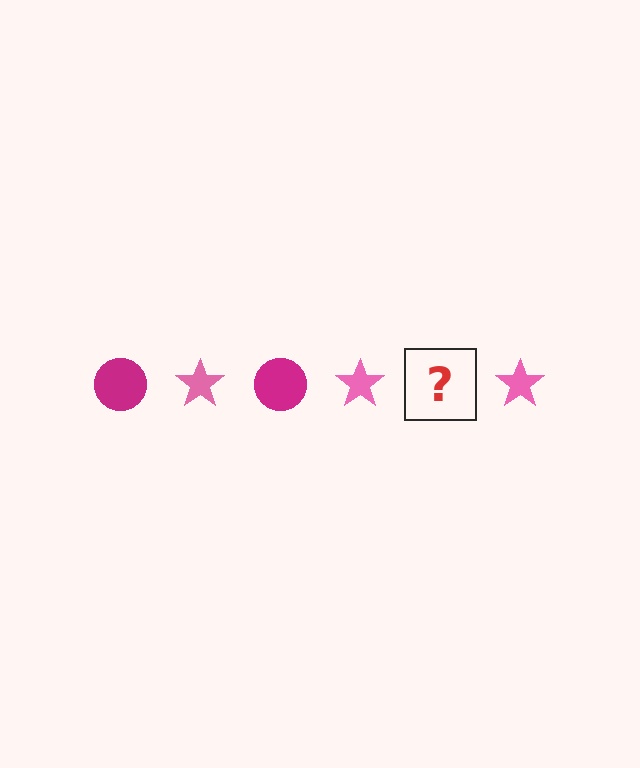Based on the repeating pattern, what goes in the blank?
The blank should be a magenta circle.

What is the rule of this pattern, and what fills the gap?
The rule is that the pattern alternates between magenta circle and pink star. The gap should be filled with a magenta circle.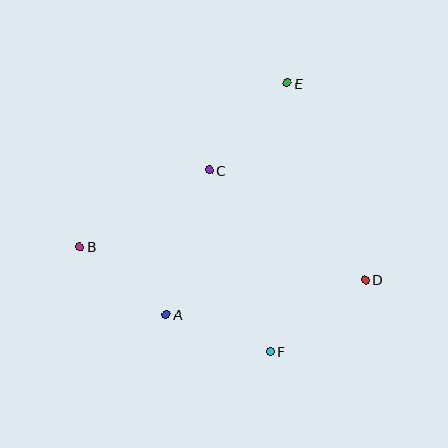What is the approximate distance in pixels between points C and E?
The distance between C and E is approximately 117 pixels.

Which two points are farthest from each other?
Points B and D are farthest from each other.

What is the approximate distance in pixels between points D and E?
The distance between D and E is approximately 211 pixels.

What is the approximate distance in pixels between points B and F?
The distance between B and F is approximately 218 pixels.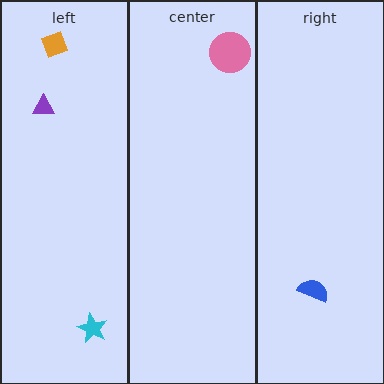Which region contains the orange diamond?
The left region.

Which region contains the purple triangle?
The left region.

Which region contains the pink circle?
The center region.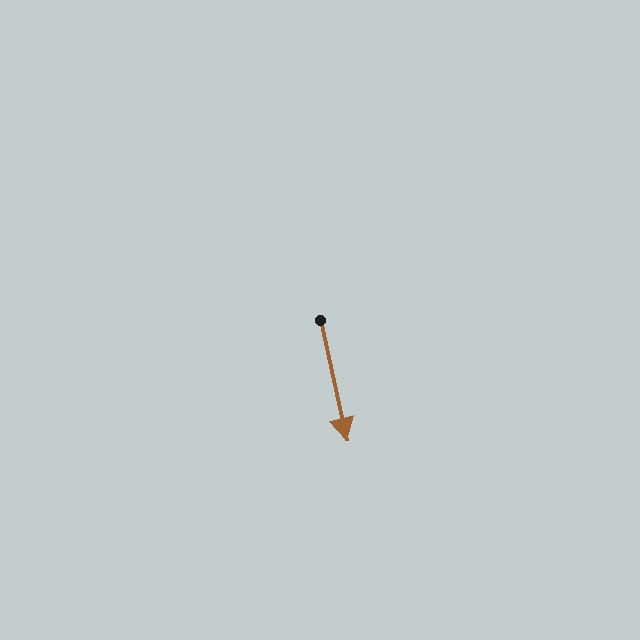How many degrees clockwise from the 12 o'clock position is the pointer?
Approximately 168 degrees.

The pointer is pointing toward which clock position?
Roughly 6 o'clock.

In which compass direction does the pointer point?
South.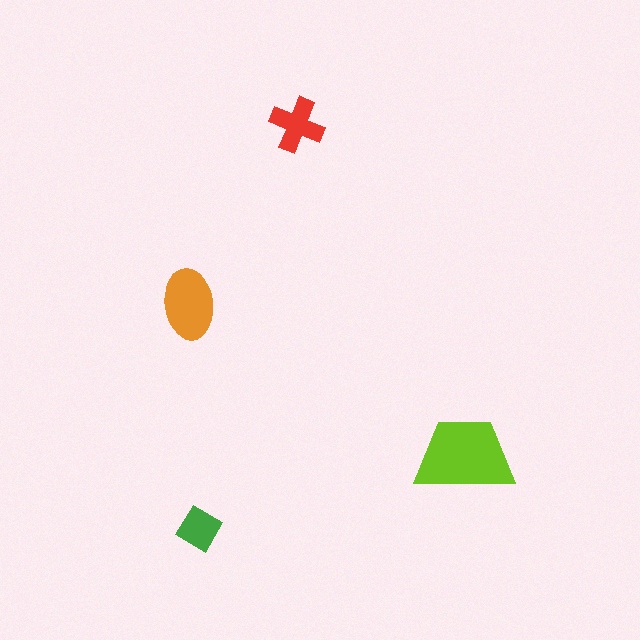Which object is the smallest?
The green diamond.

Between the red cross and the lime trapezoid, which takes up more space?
The lime trapezoid.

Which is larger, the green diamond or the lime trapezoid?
The lime trapezoid.